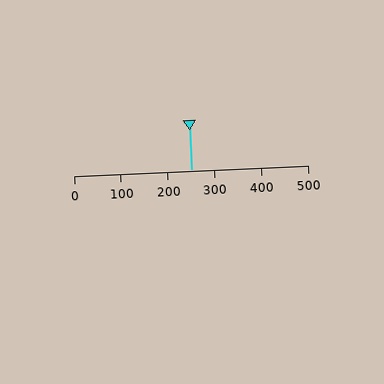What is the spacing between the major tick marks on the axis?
The major ticks are spaced 100 apart.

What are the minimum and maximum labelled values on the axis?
The axis runs from 0 to 500.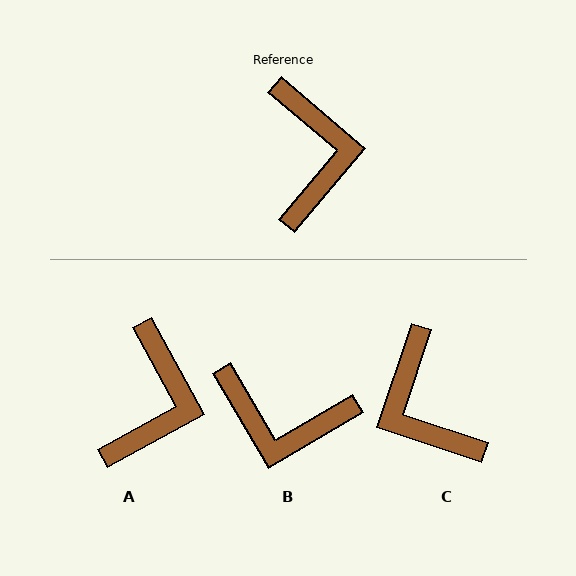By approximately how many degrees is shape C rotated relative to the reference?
Approximately 158 degrees clockwise.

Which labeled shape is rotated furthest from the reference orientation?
C, about 158 degrees away.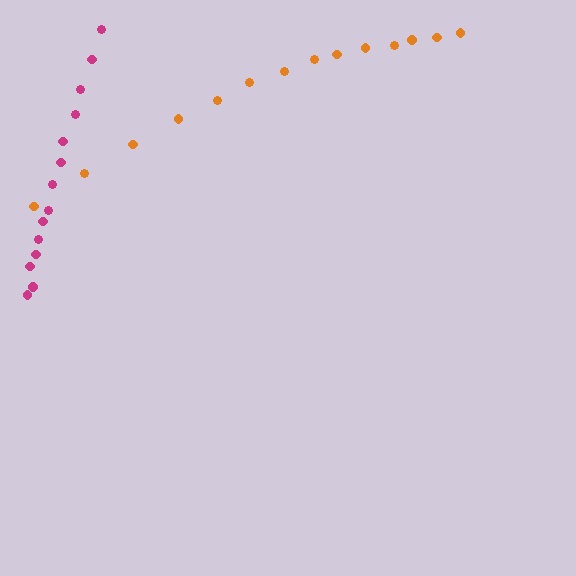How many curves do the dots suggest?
There are 2 distinct paths.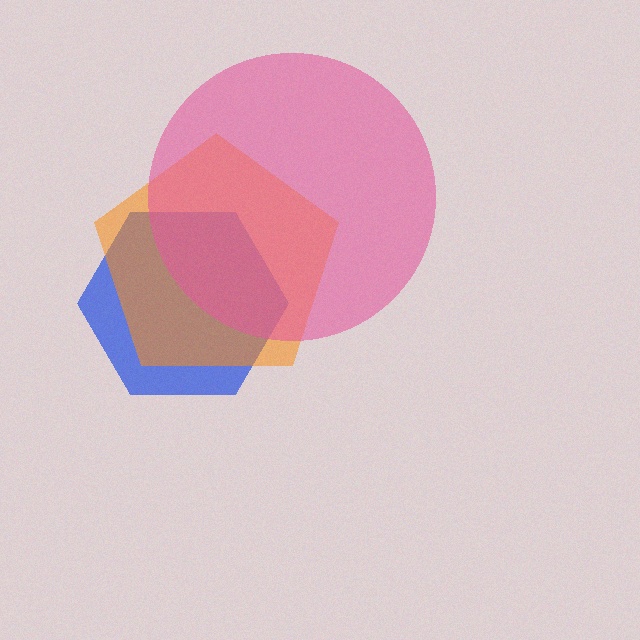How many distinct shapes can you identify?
There are 3 distinct shapes: a blue hexagon, an orange pentagon, a pink circle.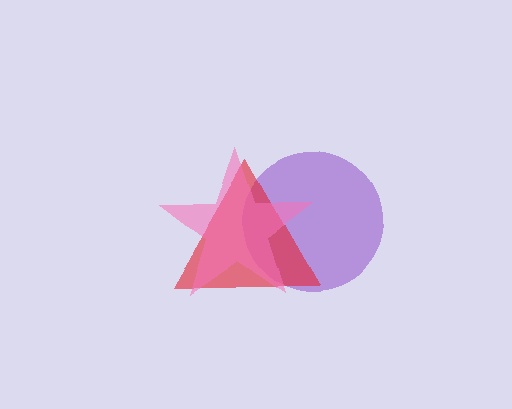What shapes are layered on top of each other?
The layered shapes are: a purple circle, a red triangle, a pink star.